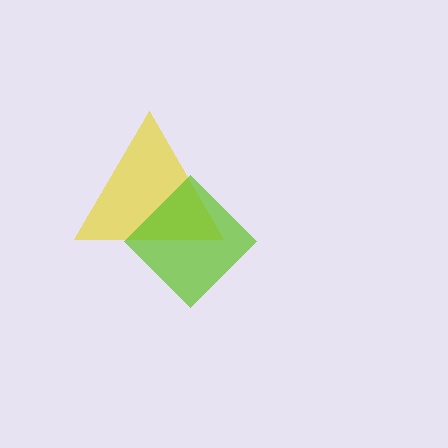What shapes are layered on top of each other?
The layered shapes are: a yellow triangle, a lime diamond.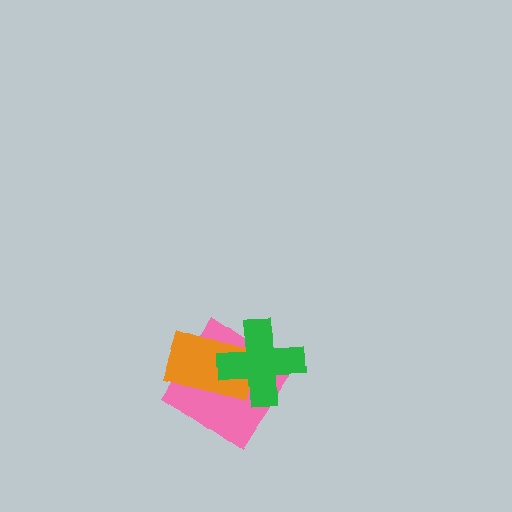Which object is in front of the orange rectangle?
The green cross is in front of the orange rectangle.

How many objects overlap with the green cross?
2 objects overlap with the green cross.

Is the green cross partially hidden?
No, no other shape covers it.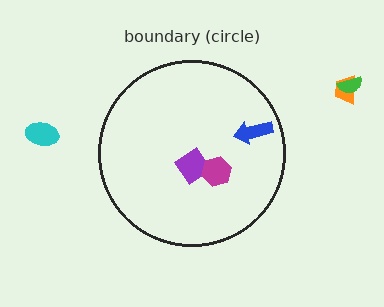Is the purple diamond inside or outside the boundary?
Inside.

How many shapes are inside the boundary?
3 inside, 3 outside.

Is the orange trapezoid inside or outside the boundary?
Outside.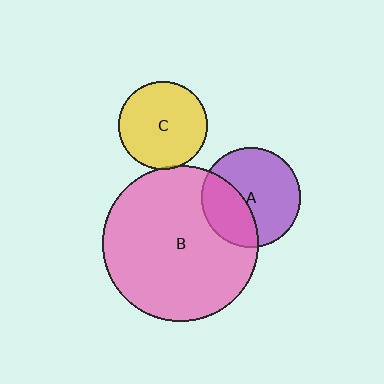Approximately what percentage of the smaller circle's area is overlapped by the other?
Approximately 5%.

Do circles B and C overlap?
Yes.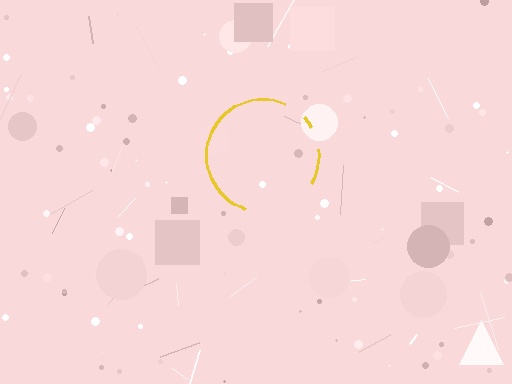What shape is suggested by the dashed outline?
The dashed outline suggests a circle.